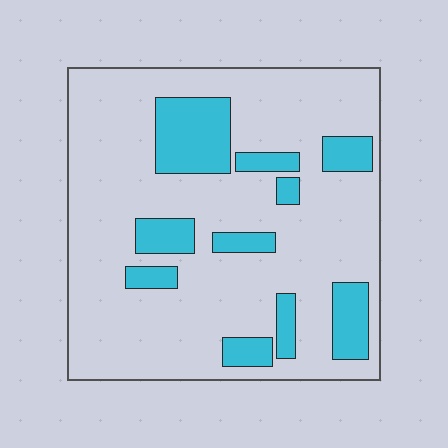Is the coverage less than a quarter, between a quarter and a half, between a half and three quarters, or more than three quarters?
Less than a quarter.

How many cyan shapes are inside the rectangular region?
10.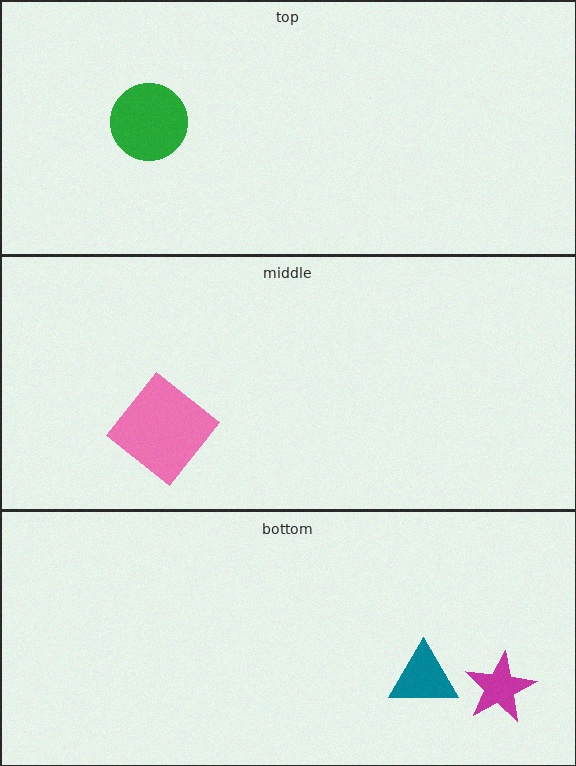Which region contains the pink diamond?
The middle region.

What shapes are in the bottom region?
The teal triangle, the magenta star.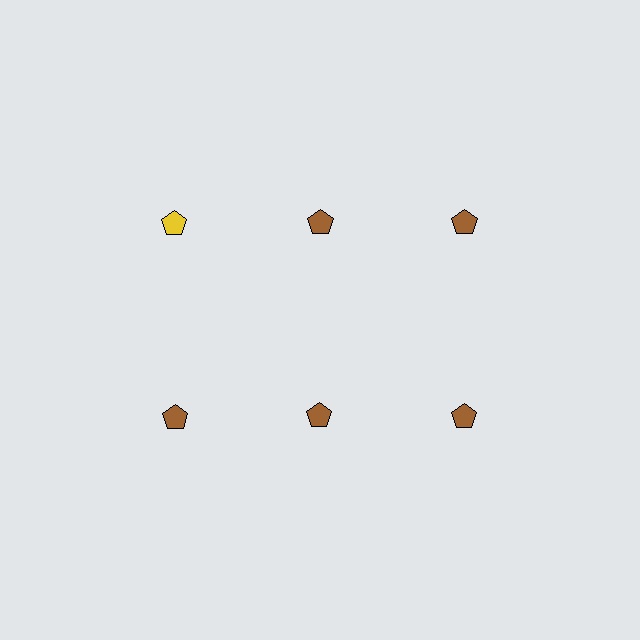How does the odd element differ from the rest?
It has a different color: yellow instead of brown.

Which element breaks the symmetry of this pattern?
The yellow pentagon in the top row, leftmost column breaks the symmetry. All other shapes are brown pentagons.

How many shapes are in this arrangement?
There are 6 shapes arranged in a grid pattern.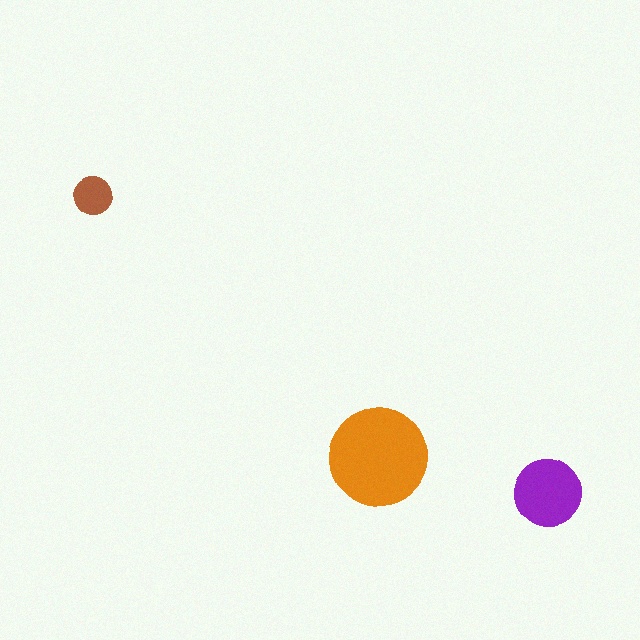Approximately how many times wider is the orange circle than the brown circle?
About 2.5 times wider.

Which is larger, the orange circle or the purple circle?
The orange one.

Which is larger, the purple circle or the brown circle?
The purple one.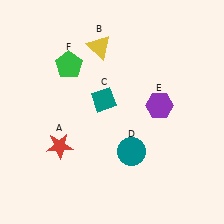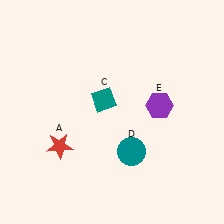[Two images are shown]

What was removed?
The green pentagon (F), the yellow triangle (B) were removed in Image 2.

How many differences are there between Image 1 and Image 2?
There are 2 differences between the two images.